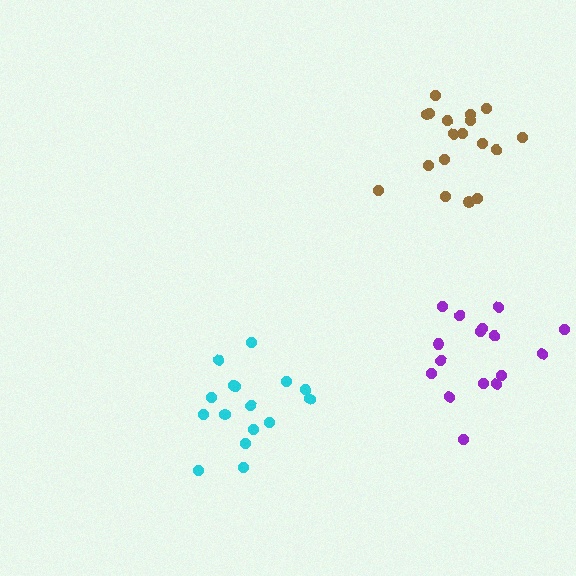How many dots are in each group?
Group 1: 16 dots, Group 2: 16 dots, Group 3: 18 dots (50 total).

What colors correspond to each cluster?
The clusters are colored: purple, cyan, brown.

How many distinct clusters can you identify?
There are 3 distinct clusters.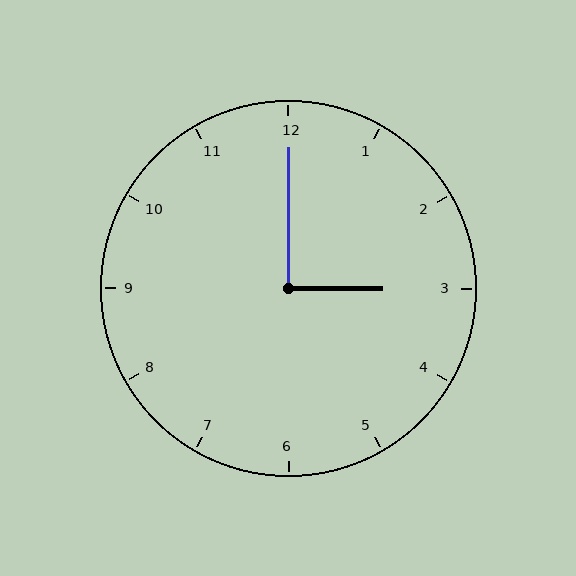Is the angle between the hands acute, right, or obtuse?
It is right.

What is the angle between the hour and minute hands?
Approximately 90 degrees.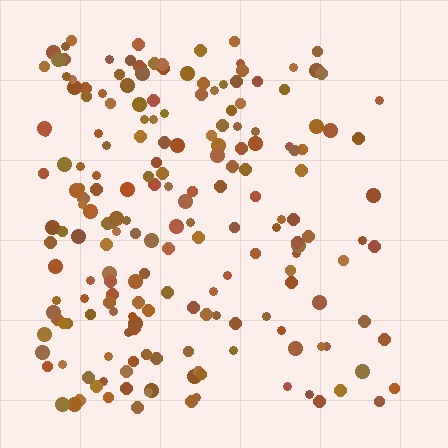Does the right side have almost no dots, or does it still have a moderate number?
Still a moderate number, just noticeably fewer than the left.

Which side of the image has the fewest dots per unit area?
The right.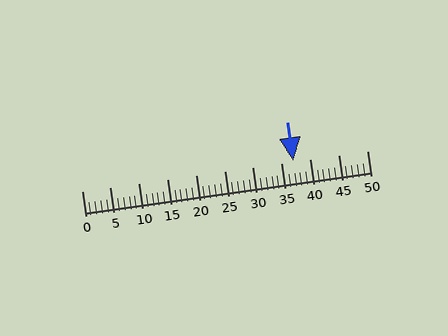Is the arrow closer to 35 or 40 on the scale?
The arrow is closer to 35.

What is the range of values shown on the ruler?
The ruler shows values from 0 to 50.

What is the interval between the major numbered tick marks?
The major tick marks are spaced 5 units apart.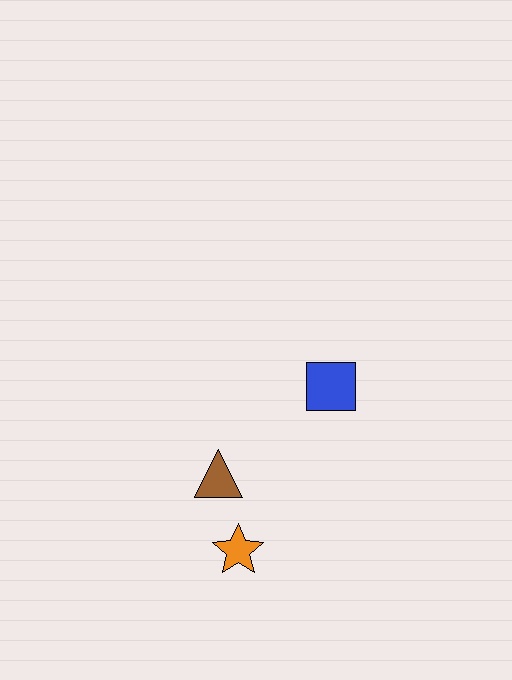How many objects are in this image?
There are 3 objects.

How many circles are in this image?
There are no circles.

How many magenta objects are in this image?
There are no magenta objects.